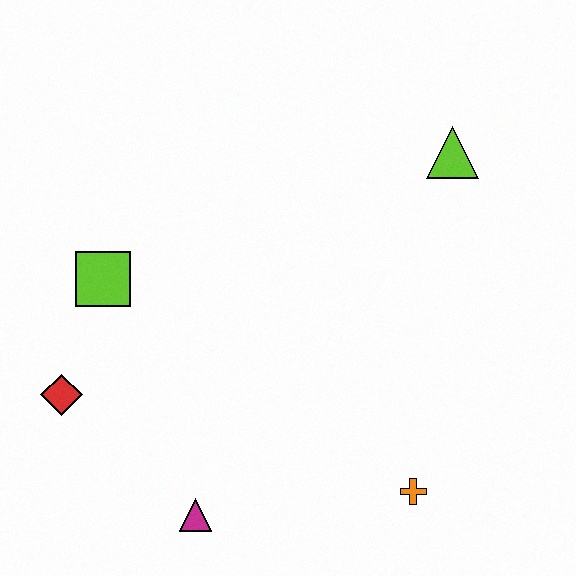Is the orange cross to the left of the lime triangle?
Yes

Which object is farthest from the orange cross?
The lime square is farthest from the orange cross.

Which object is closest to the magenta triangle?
The red diamond is closest to the magenta triangle.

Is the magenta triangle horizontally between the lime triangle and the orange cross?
No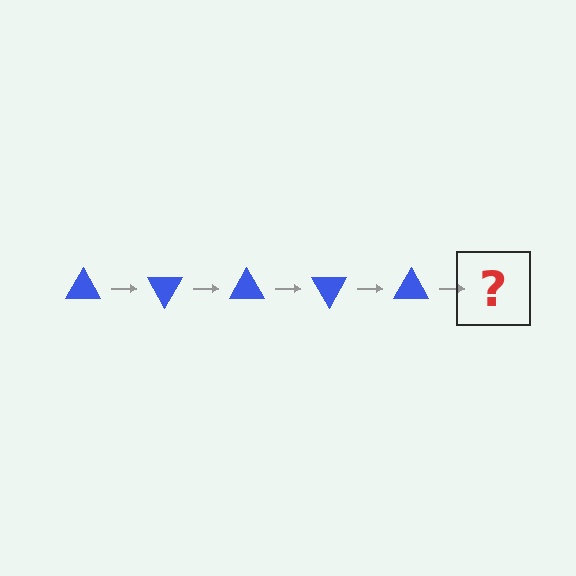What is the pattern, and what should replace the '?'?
The pattern is that the triangle rotates 60 degrees each step. The '?' should be a blue triangle rotated 300 degrees.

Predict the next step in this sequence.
The next step is a blue triangle rotated 300 degrees.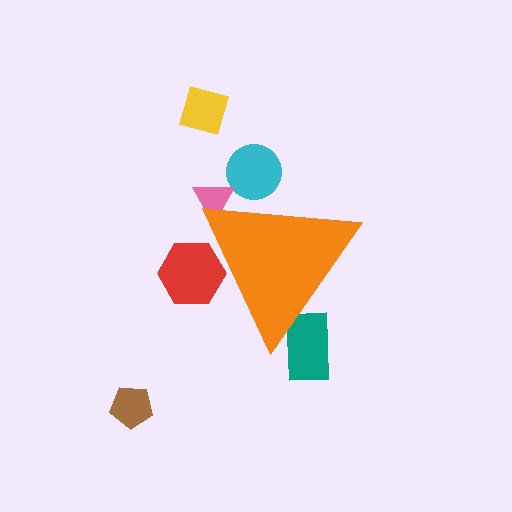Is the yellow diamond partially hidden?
No, the yellow diamond is fully visible.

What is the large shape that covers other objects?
An orange triangle.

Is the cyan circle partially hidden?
Yes, the cyan circle is partially hidden behind the orange triangle.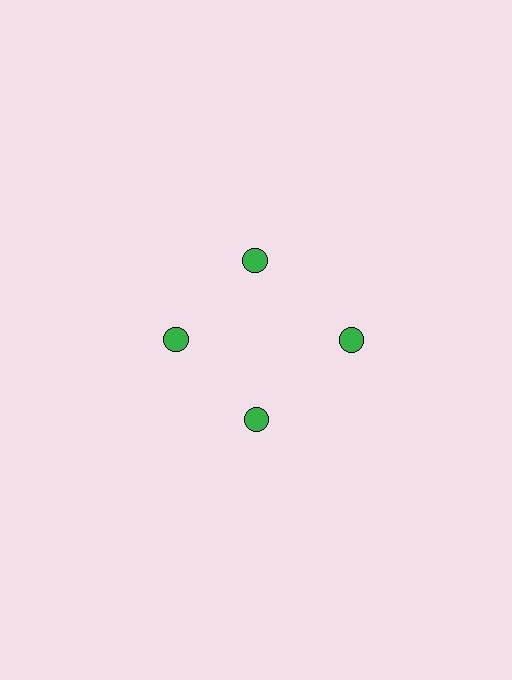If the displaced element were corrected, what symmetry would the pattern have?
It would have 4-fold rotational symmetry — the pattern would map onto itself every 90 degrees.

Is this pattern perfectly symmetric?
No. The 4 green circles are arranged in a ring, but one element near the 3 o'clock position is pushed outward from the center, breaking the 4-fold rotational symmetry.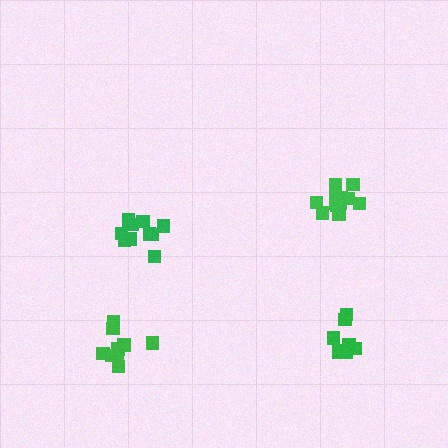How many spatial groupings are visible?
There are 4 spatial groupings.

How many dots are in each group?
Group 1: 9 dots, Group 2: 10 dots, Group 3: 12 dots, Group 4: 10 dots (41 total).